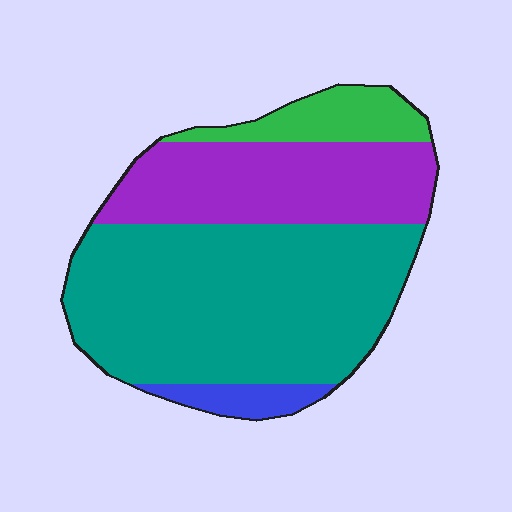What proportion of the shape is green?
Green covers about 10% of the shape.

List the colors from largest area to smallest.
From largest to smallest: teal, purple, green, blue.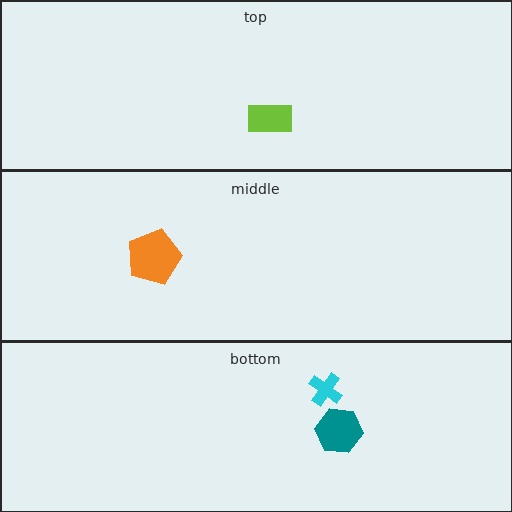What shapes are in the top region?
The lime rectangle.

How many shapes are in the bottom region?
2.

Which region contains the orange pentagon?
The middle region.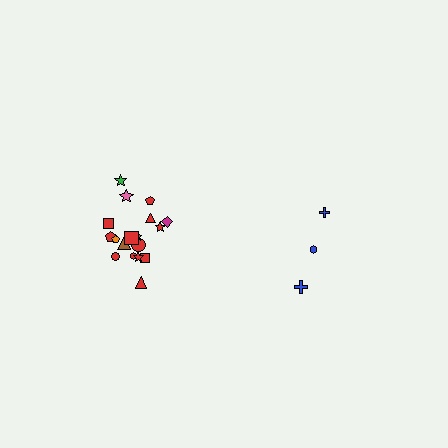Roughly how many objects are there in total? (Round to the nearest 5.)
Roughly 20 objects in total.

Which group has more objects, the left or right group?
The left group.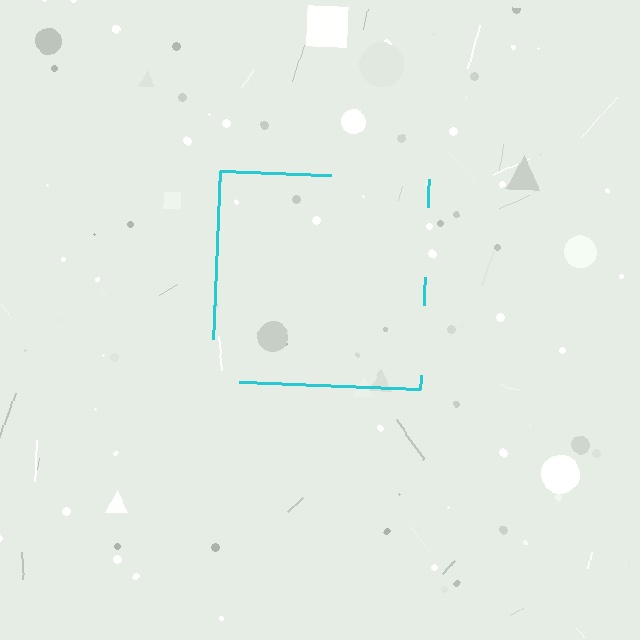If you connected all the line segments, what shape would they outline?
They would outline a square.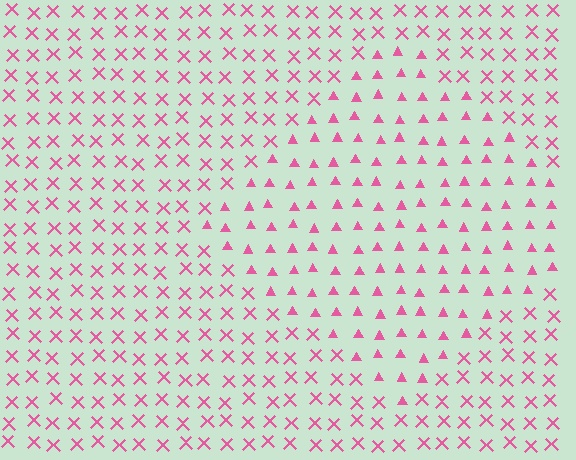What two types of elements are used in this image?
The image uses triangles inside the diamond region and X marks outside it.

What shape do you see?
I see a diamond.